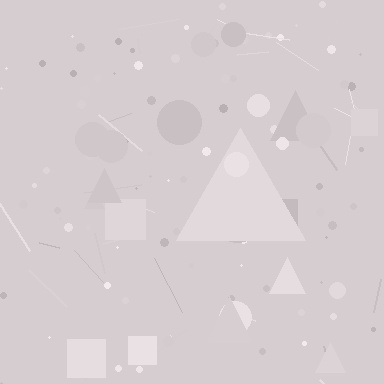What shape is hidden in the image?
A triangle is hidden in the image.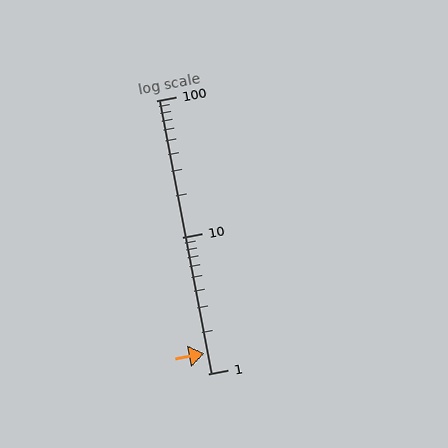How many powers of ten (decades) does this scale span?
The scale spans 2 decades, from 1 to 100.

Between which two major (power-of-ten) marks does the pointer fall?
The pointer is between 1 and 10.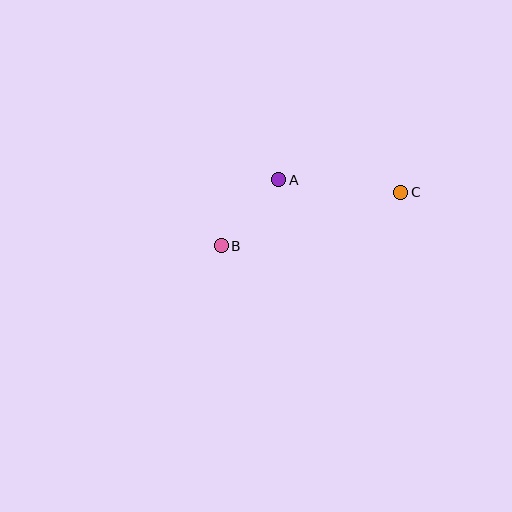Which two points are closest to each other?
Points A and B are closest to each other.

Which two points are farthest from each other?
Points B and C are farthest from each other.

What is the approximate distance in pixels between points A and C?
The distance between A and C is approximately 123 pixels.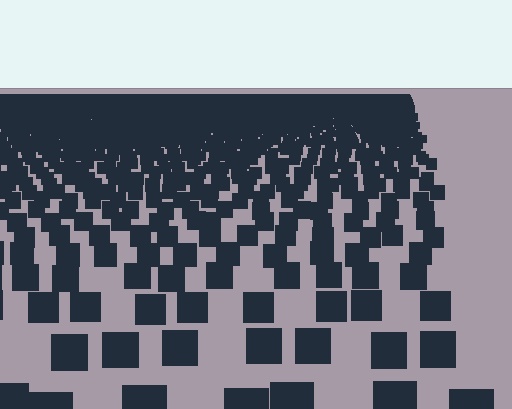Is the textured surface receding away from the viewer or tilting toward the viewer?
The surface is receding away from the viewer. Texture elements get smaller and denser toward the top.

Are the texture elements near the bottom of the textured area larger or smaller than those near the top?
Larger. Near the bottom, elements are closer to the viewer and appear at a bigger on-screen size.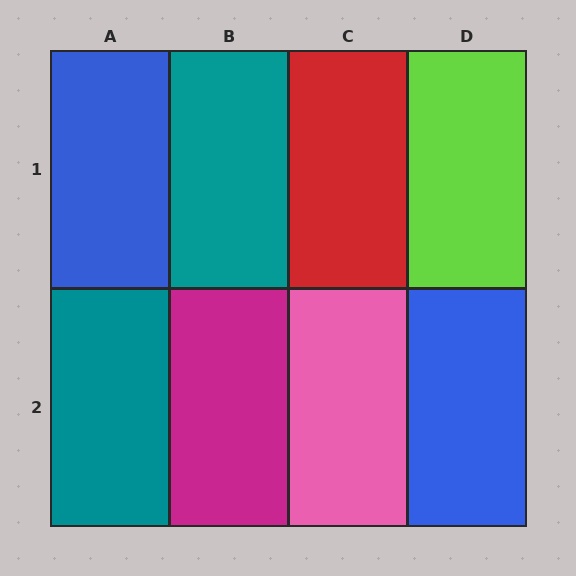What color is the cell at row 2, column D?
Blue.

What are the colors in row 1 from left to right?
Blue, teal, red, lime.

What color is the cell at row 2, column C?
Pink.